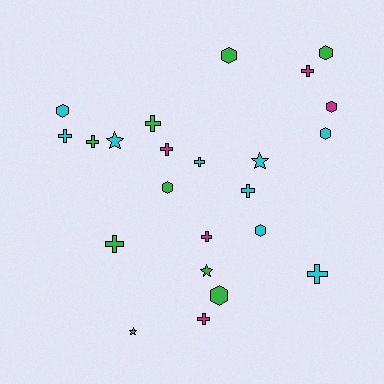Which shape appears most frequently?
Cross, with 11 objects.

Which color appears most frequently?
Green, with 9 objects.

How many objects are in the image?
There are 23 objects.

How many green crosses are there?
There are 3 green crosses.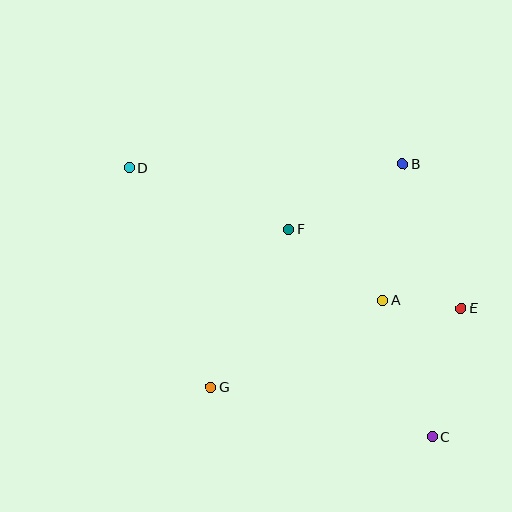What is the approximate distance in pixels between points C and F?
The distance between C and F is approximately 252 pixels.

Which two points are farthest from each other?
Points C and D are farthest from each other.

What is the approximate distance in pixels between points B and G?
The distance between B and G is approximately 295 pixels.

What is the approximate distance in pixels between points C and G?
The distance between C and G is approximately 228 pixels.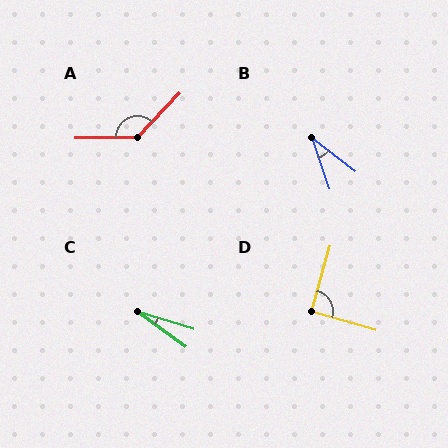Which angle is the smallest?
C, at approximately 19 degrees.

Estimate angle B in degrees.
Approximately 34 degrees.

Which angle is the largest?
A, at approximately 134 degrees.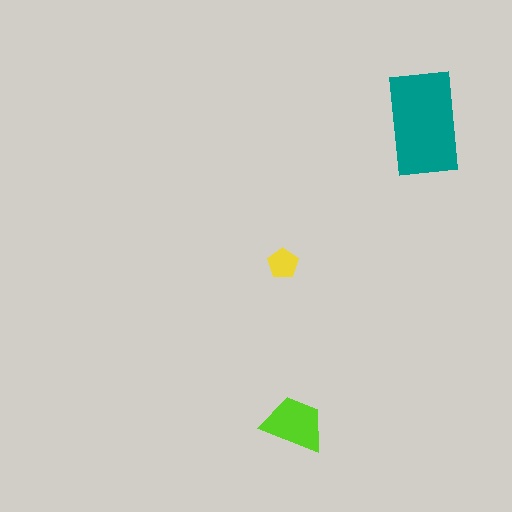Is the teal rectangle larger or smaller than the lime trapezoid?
Larger.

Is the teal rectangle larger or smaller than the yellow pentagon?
Larger.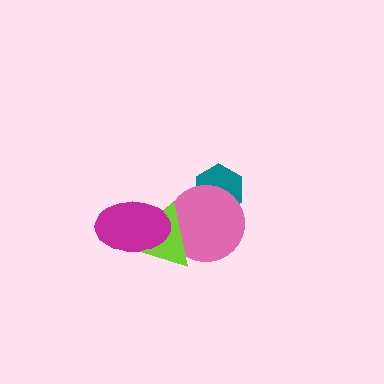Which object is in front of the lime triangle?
The magenta ellipse is in front of the lime triangle.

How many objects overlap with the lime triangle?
2 objects overlap with the lime triangle.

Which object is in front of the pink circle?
The lime triangle is in front of the pink circle.